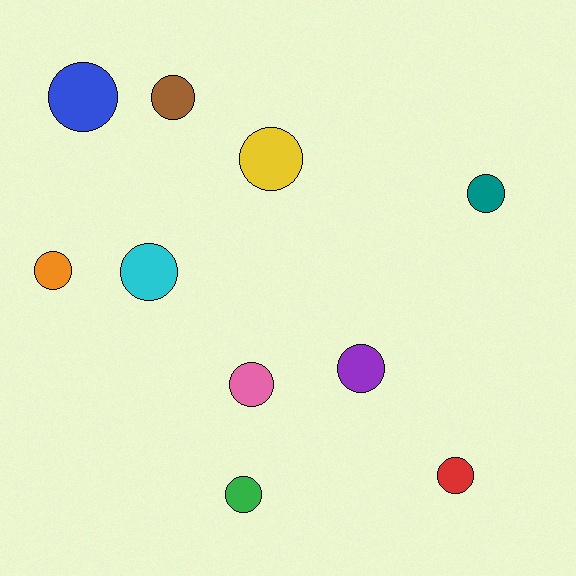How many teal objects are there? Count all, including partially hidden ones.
There is 1 teal object.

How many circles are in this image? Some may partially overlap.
There are 10 circles.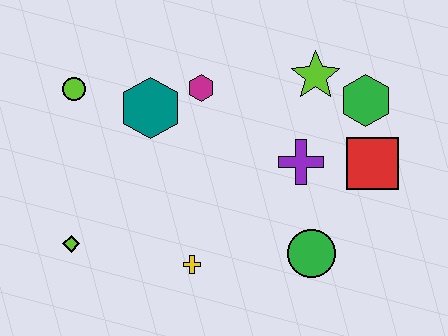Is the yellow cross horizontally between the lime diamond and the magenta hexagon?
Yes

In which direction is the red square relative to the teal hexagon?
The red square is to the right of the teal hexagon.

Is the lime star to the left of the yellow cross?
No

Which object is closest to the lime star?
The green hexagon is closest to the lime star.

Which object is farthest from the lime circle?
The red square is farthest from the lime circle.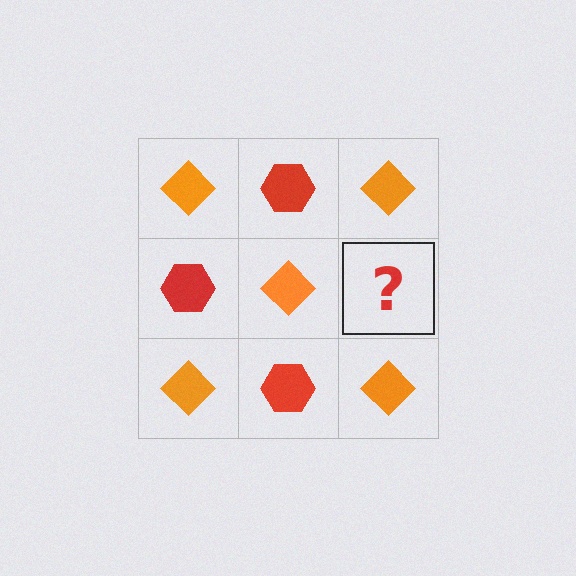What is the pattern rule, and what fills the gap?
The rule is that it alternates orange diamond and red hexagon in a checkerboard pattern. The gap should be filled with a red hexagon.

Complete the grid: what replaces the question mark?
The question mark should be replaced with a red hexagon.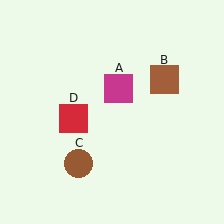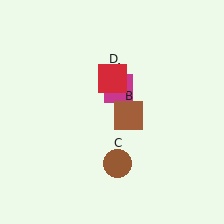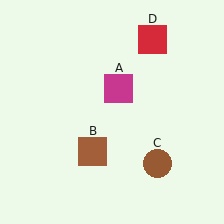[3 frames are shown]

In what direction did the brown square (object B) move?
The brown square (object B) moved down and to the left.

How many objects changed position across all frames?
3 objects changed position: brown square (object B), brown circle (object C), red square (object D).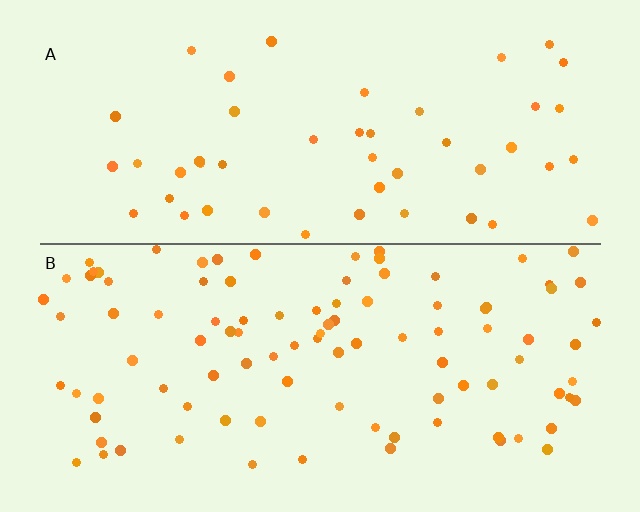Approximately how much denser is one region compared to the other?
Approximately 2.0× — region B over region A.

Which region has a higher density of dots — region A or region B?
B (the bottom).